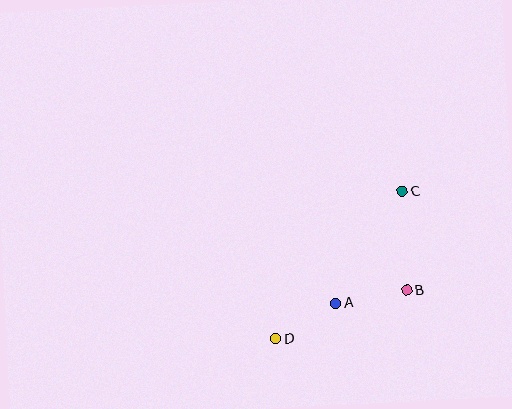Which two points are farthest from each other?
Points C and D are farthest from each other.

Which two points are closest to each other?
Points A and D are closest to each other.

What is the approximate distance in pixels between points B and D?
The distance between B and D is approximately 140 pixels.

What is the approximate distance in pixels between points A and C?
The distance between A and C is approximately 130 pixels.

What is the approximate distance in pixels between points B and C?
The distance between B and C is approximately 99 pixels.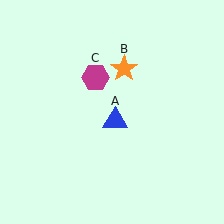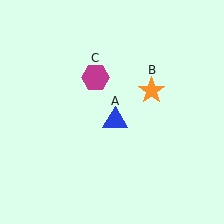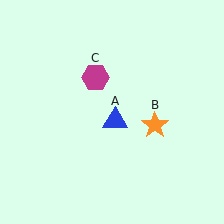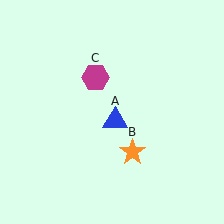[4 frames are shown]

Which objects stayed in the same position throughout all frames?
Blue triangle (object A) and magenta hexagon (object C) remained stationary.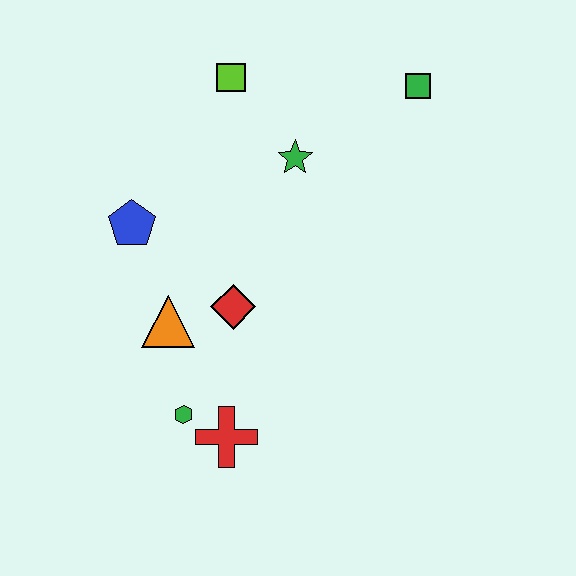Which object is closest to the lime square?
The green star is closest to the lime square.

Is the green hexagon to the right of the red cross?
No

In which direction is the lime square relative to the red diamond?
The lime square is above the red diamond.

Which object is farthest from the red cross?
The green square is farthest from the red cross.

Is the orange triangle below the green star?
Yes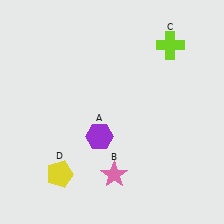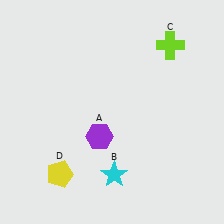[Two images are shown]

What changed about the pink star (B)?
In Image 1, B is pink. In Image 2, it changed to cyan.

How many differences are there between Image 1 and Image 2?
There is 1 difference between the two images.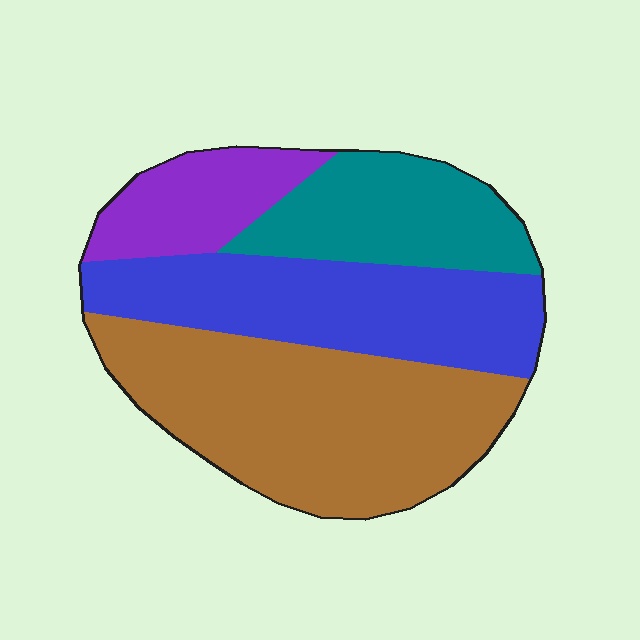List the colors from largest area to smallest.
From largest to smallest: brown, blue, teal, purple.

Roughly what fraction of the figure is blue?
Blue takes up about one quarter (1/4) of the figure.